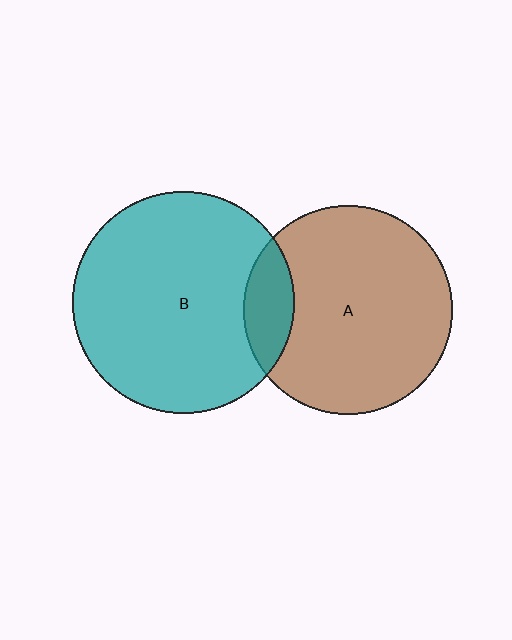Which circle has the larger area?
Circle B (teal).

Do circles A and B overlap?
Yes.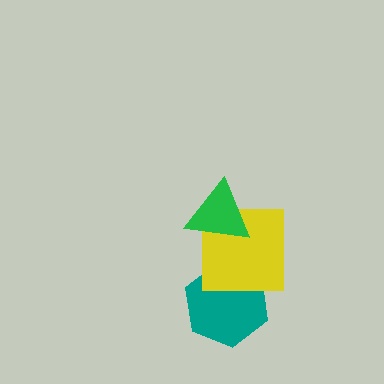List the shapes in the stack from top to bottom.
From top to bottom: the green triangle, the yellow square, the teal hexagon.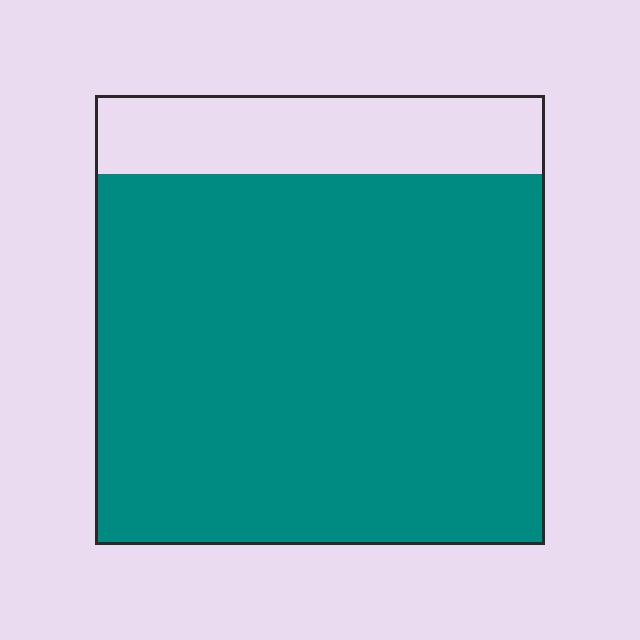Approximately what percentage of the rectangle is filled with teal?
Approximately 80%.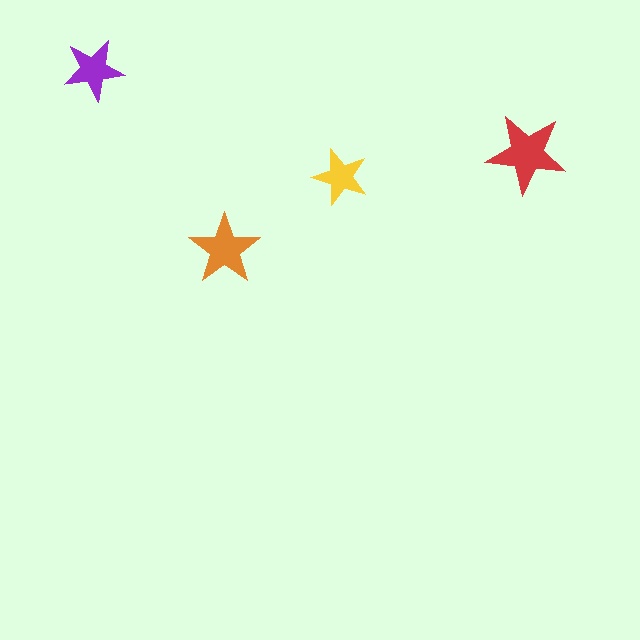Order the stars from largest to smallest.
the red one, the orange one, the purple one, the yellow one.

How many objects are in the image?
There are 4 objects in the image.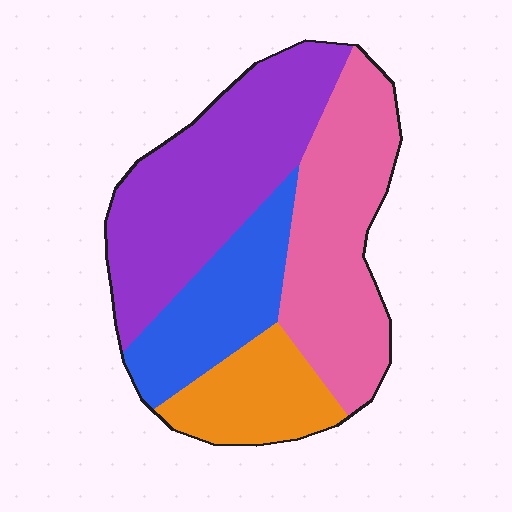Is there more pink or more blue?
Pink.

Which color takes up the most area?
Purple, at roughly 35%.